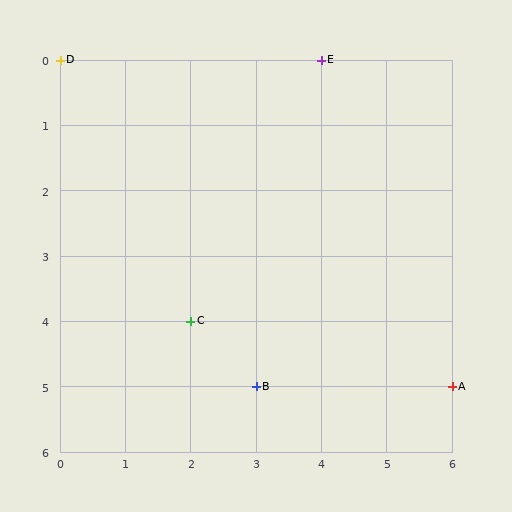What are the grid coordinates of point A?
Point A is at grid coordinates (6, 5).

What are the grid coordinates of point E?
Point E is at grid coordinates (4, 0).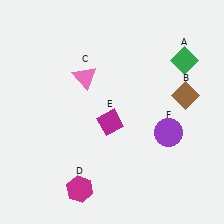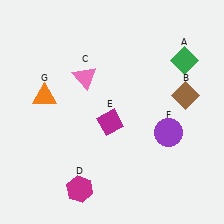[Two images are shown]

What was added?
An orange triangle (G) was added in Image 2.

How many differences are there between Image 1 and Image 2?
There is 1 difference between the two images.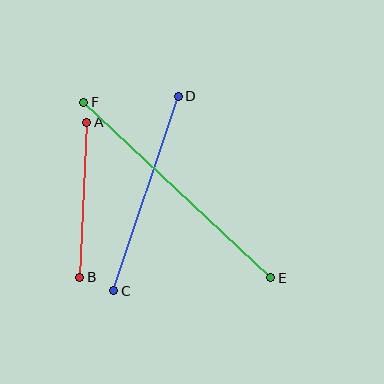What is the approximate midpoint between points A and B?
The midpoint is at approximately (83, 200) pixels.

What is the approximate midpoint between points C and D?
The midpoint is at approximately (146, 194) pixels.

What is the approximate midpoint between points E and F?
The midpoint is at approximately (177, 190) pixels.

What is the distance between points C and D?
The distance is approximately 205 pixels.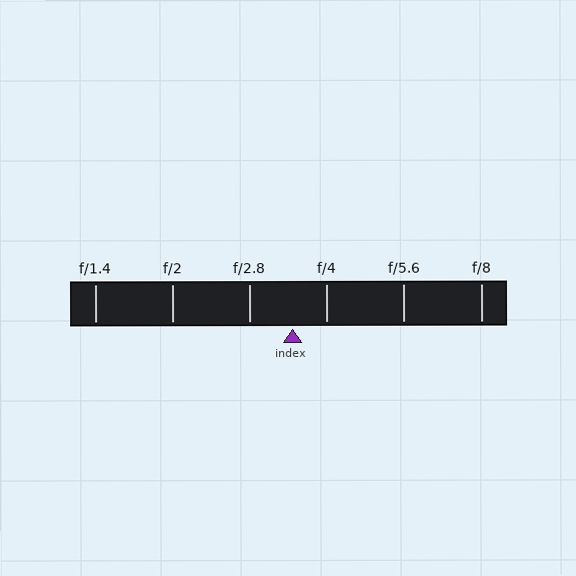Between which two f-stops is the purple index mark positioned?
The index mark is between f/2.8 and f/4.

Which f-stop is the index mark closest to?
The index mark is closest to f/4.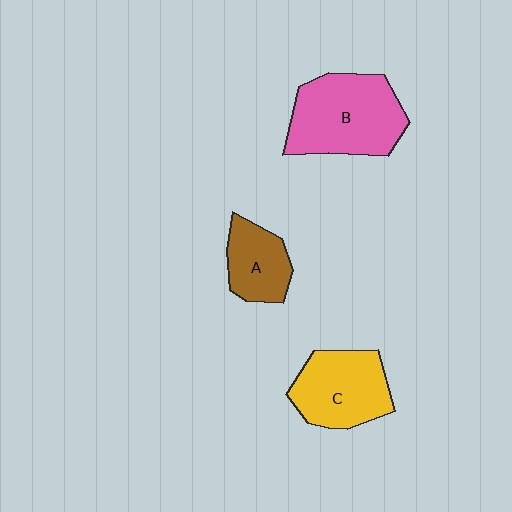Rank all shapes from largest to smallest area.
From largest to smallest: B (pink), C (yellow), A (brown).